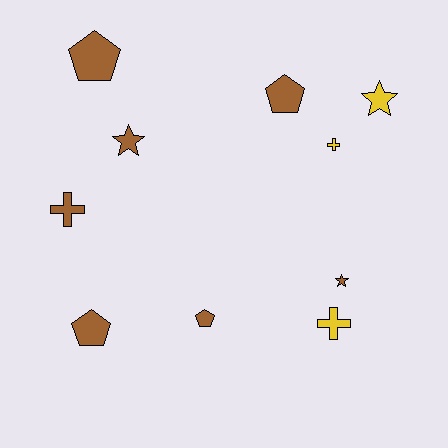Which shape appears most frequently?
Pentagon, with 4 objects.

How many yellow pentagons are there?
There are no yellow pentagons.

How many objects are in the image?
There are 10 objects.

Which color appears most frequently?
Brown, with 7 objects.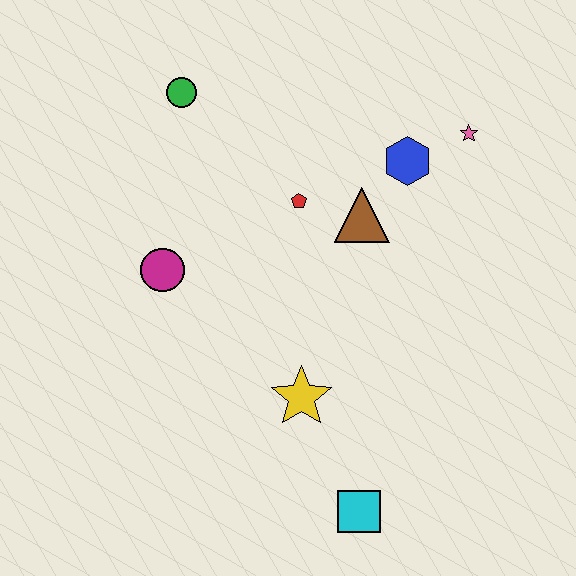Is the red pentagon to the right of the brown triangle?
No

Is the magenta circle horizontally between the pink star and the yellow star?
No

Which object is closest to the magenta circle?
The red pentagon is closest to the magenta circle.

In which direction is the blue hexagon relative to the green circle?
The blue hexagon is to the right of the green circle.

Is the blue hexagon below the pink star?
Yes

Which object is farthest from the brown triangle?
The cyan square is farthest from the brown triangle.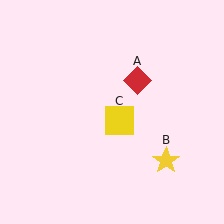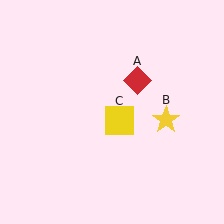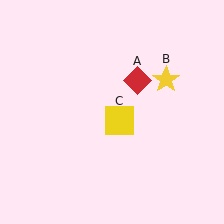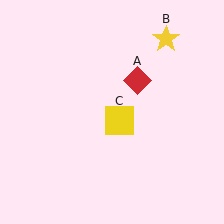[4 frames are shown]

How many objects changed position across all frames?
1 object changed position: yellow star (object B).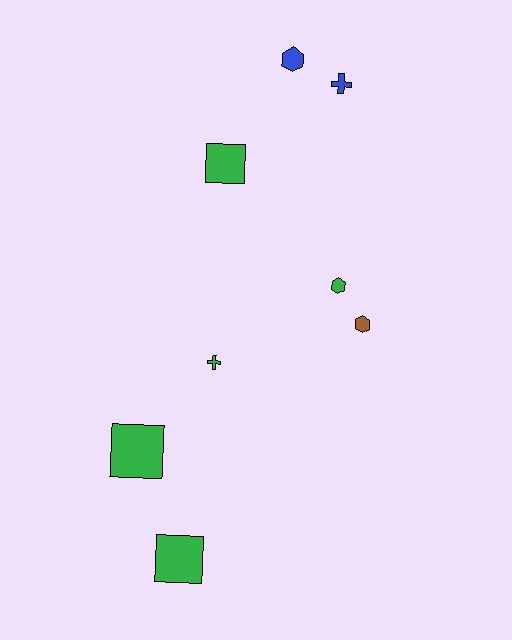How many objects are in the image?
There are 8 objects.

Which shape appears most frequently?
Hexagon, with 3 objects.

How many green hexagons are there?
There is 1 green hexagon.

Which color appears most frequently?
Green, with 5 objects.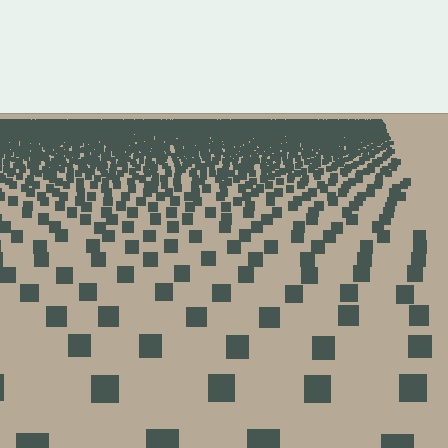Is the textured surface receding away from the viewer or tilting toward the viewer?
The surface is receding away from the viewer. Texture elements get smaller and denser toward the top.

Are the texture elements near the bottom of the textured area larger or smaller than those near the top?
Larger. Near the bottom, elements are closer to the viewer and appear at a bigger on-screen size.